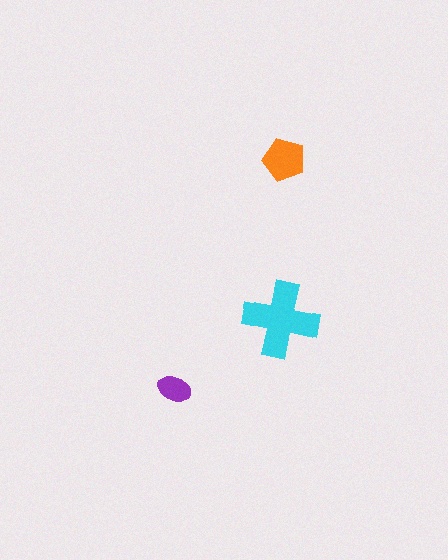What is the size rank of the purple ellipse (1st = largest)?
3rd.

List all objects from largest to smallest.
The cyan cross, the orange pentagon, the purple ellipse.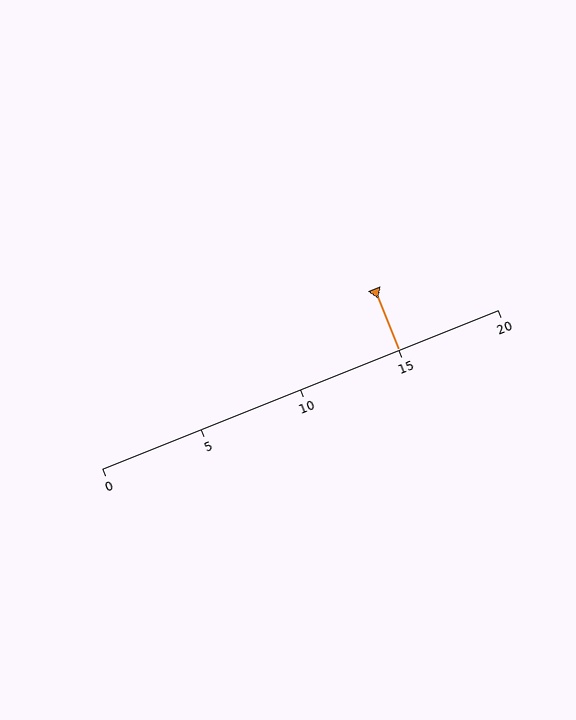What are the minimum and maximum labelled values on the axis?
The axis runs from 0 to 20.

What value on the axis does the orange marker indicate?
The marker indicates approximately 15.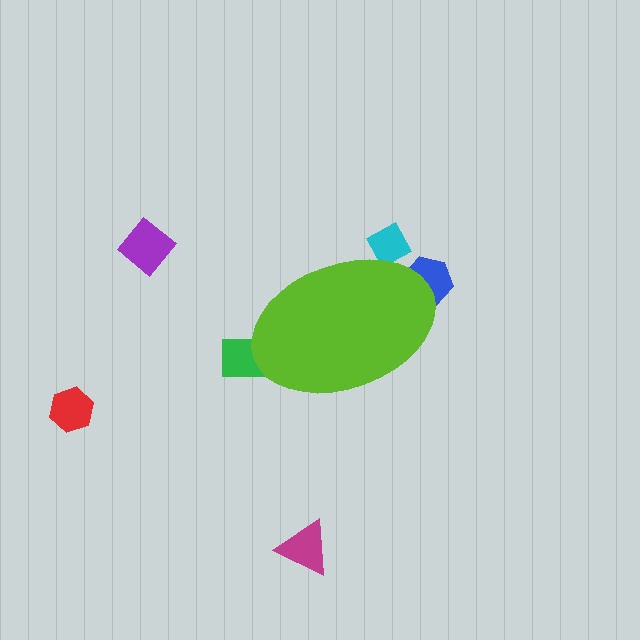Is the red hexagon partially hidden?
No, the red hexagon is fully visible.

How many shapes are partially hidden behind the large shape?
3 shapes are partially hidden.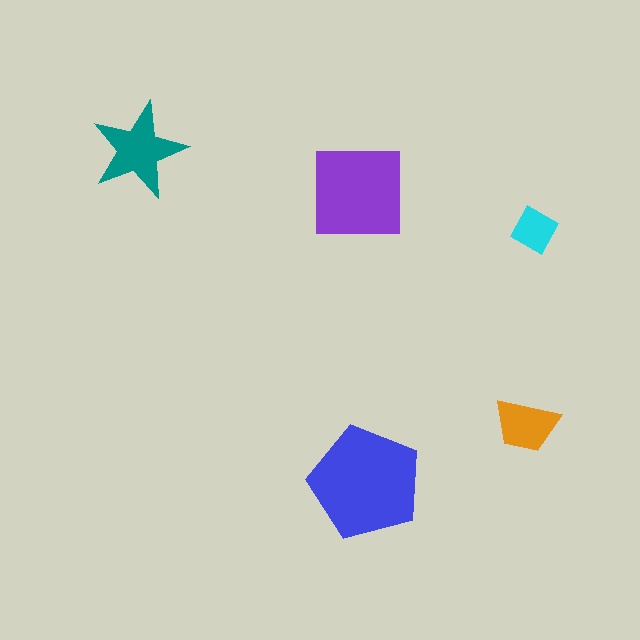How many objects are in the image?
There are 5 objects in the image.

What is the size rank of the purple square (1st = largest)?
2nd.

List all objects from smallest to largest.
The cyan diamond, the orange trapezoid, the teal star, the purple square, the blue pentagon.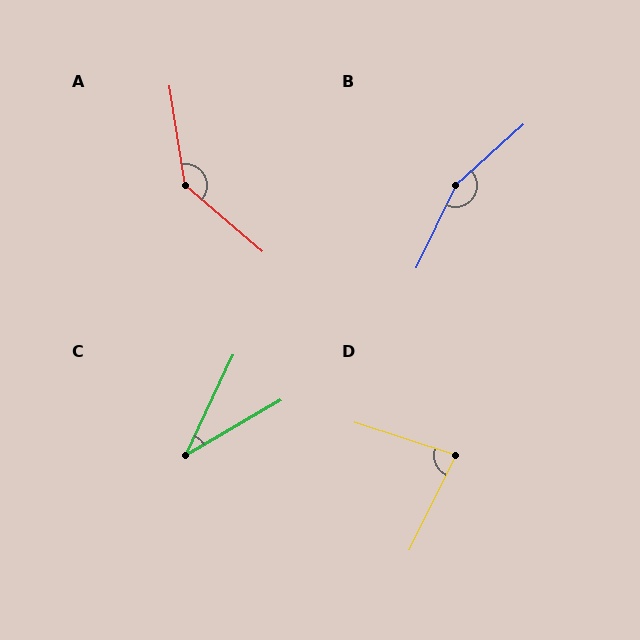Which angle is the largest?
B, at approximately 158 degrees.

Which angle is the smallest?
C, at approximately 34 degrees.